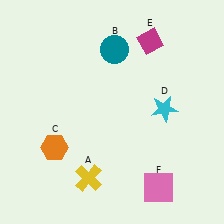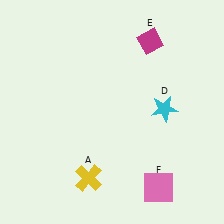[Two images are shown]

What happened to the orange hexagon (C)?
The orange hexagon (C) was removed in Image 2. It was in the bottom-left area of Image 1.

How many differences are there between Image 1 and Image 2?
There are 2 differences between the two images.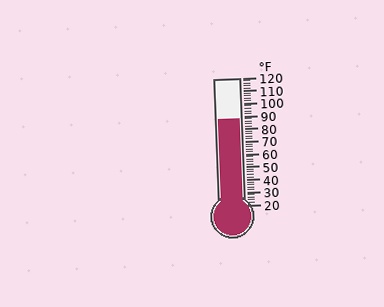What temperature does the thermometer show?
The thermometer shows approximately 88°F.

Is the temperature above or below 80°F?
The temperature is above 80°F.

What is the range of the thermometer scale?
The thermometer scale ranges from 20°F to 120°F.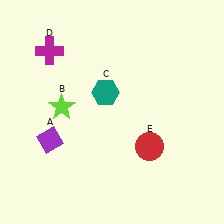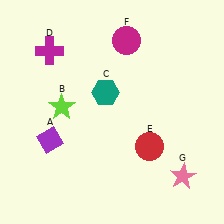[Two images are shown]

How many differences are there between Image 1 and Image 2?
There are 2 differences between the two images.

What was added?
A magenta circle (F), a pink star (G) were added in Image 2.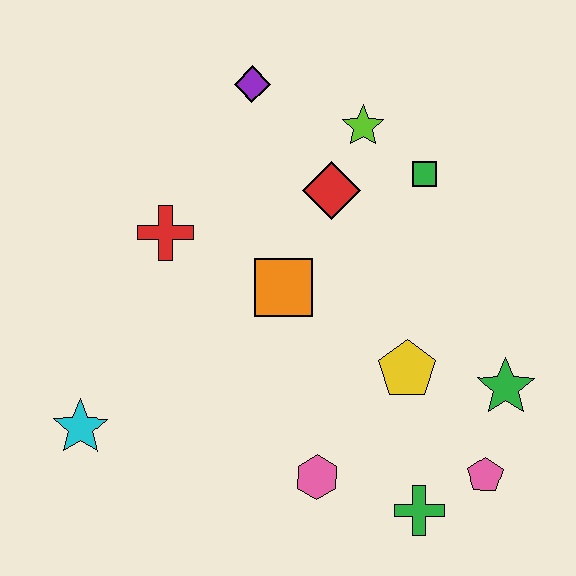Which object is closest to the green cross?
The pink pentagon is closest to the green cross.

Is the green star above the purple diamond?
No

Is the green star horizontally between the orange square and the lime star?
No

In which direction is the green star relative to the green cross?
The green star is above the green cross.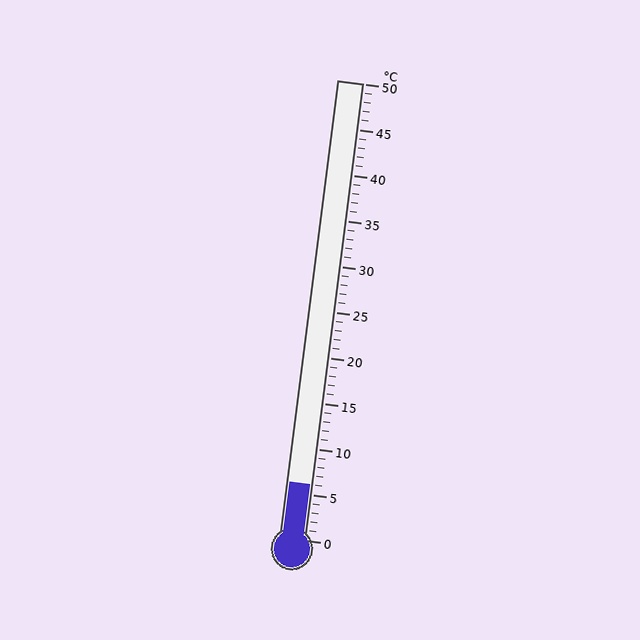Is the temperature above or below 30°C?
The temperature is below 30°C.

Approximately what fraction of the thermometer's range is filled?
The thermometer is filled to approximately 10% of its range.